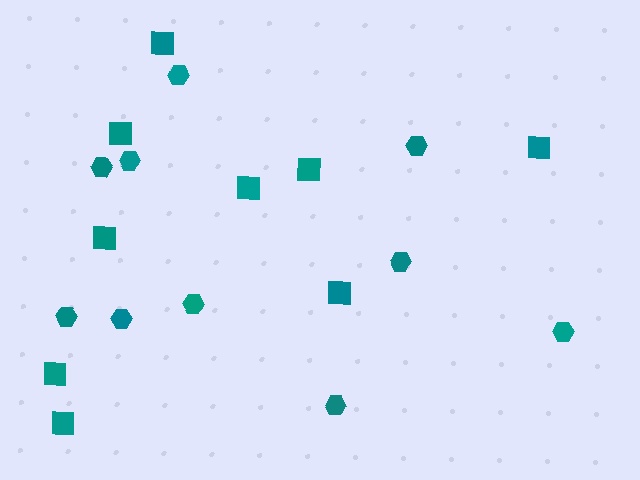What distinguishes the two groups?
There are 2 groups: one group of hexagons (10) and one group of squares (9).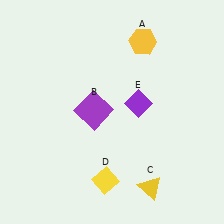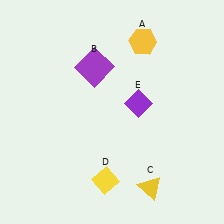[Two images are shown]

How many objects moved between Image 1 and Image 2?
1 object moved between the two images.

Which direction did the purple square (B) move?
The purple square (B) moved up.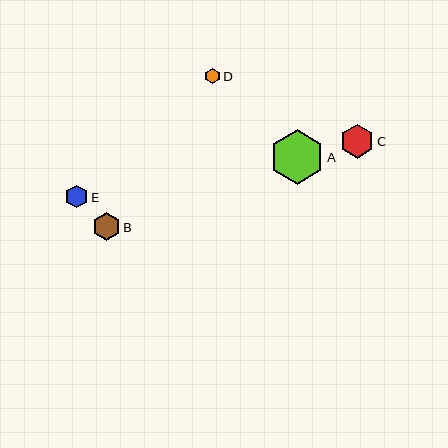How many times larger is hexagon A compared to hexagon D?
Hexagon A is approximately 3.4 times the size of hexagon D.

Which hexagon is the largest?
Hexagon A is the largest with a size of approximately 54 pixels.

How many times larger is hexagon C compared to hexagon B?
Hexagon C is approximately 1.2 times the size of hexagon B.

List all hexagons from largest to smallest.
From largest to smallest: A, C, B, E, D.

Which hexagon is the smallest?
Hexagon D is the smallest with a size of approximately 16 pixels.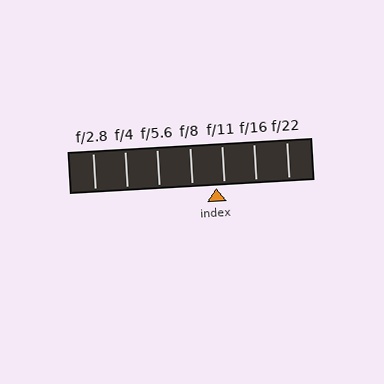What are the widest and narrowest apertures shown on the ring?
The widest aperture shown is f/2.8 and the narrowest is f/22.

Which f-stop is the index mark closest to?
The index mark is closest to f/11.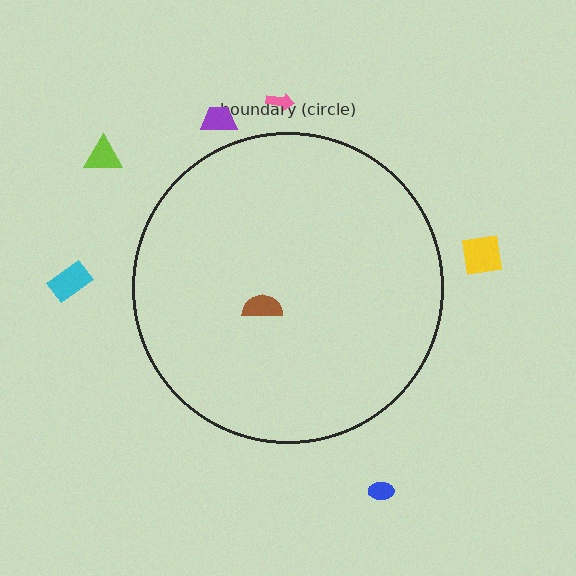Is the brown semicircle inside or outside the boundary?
Inside.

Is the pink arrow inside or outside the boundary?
Outside.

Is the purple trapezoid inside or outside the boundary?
Outside.